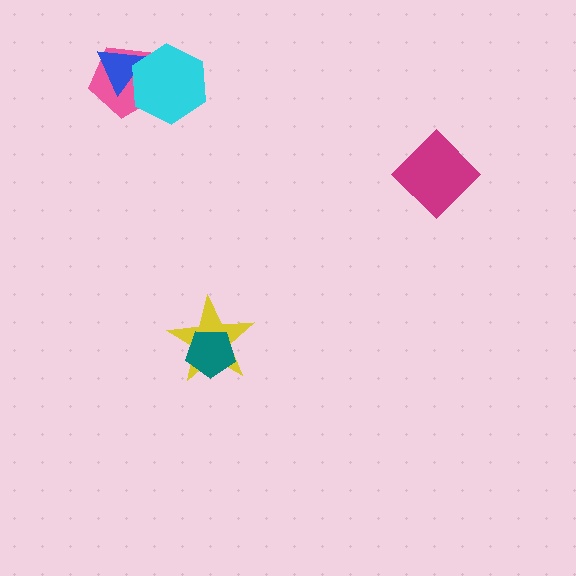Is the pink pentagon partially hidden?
Yes, it is partially covered by another shape.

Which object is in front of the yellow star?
The teal pentagon is in front of the yellow star.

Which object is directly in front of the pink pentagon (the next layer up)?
The blue triangle is directly in front of the pink pentagon.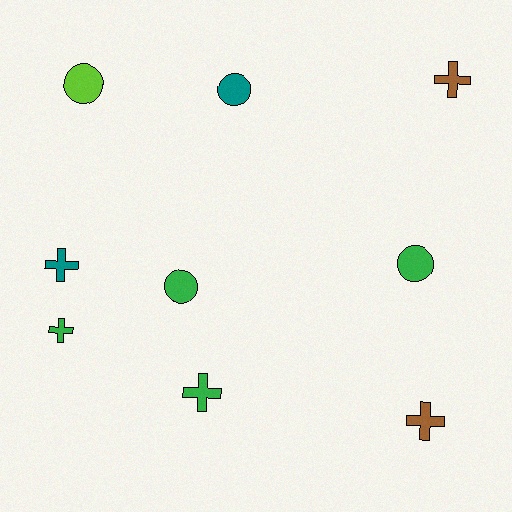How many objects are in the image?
There are 9 objects.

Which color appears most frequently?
Green, with 4 objects.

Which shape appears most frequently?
Cross, with 5 objects.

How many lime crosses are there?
There are no lime crosses.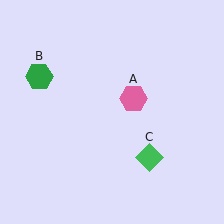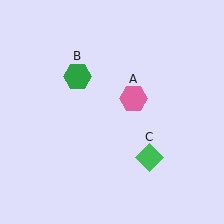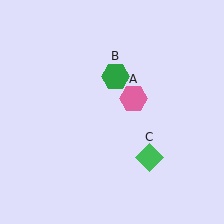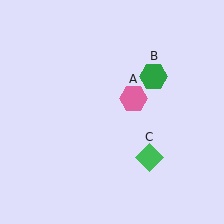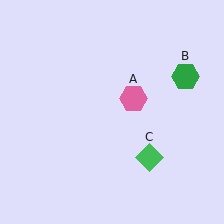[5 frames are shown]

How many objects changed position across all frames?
1 object changed position: green hexagon (object B).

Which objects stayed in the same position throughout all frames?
Pink hexagon (object A) and green diamond (object C) remained stationary.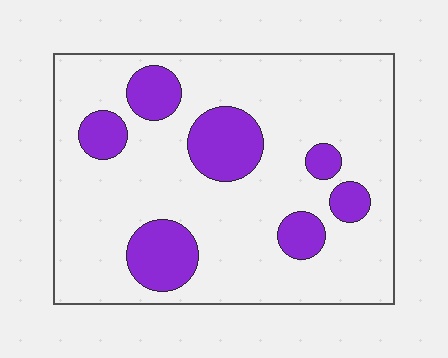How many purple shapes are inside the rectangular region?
7.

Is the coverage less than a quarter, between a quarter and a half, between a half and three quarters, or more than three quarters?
Less than a quarter.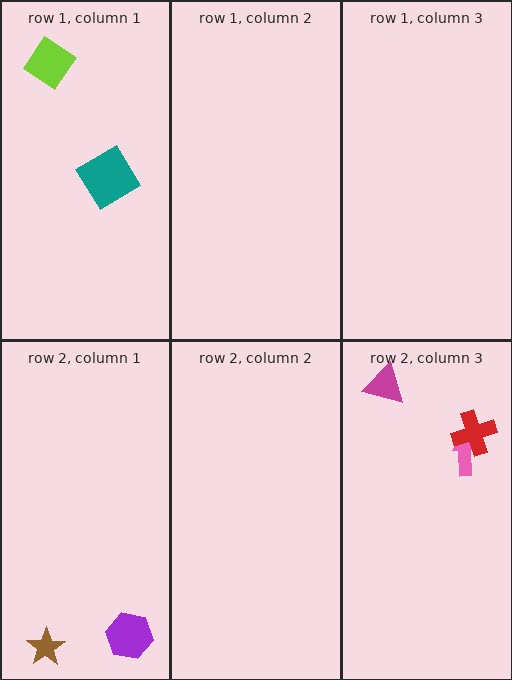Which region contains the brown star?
The row 2, column 1 region.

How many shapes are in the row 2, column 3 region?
3.